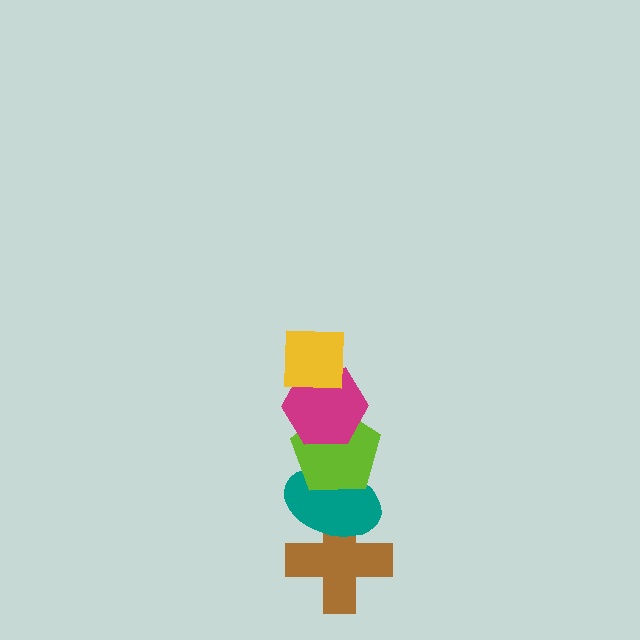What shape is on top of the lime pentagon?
The magenta hexagon is on top of the lime pentagon.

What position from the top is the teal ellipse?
The teal ellipse is 4th from the top.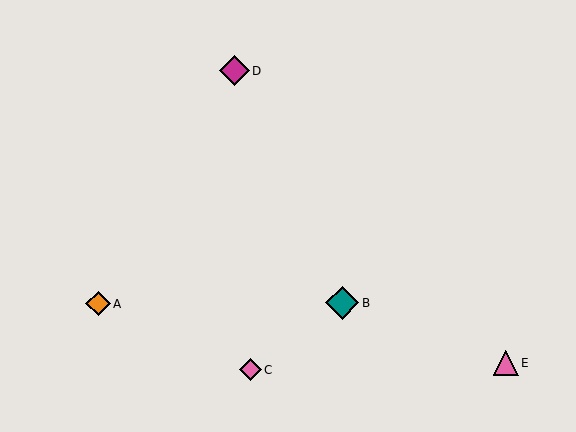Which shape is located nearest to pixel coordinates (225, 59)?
The magenta diamond (labeled D) at (234, 71) is nearest to that location.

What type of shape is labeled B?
Shape B is a teal diamond.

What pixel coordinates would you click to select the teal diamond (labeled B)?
Click at (342, 303) to select the teal diamond B.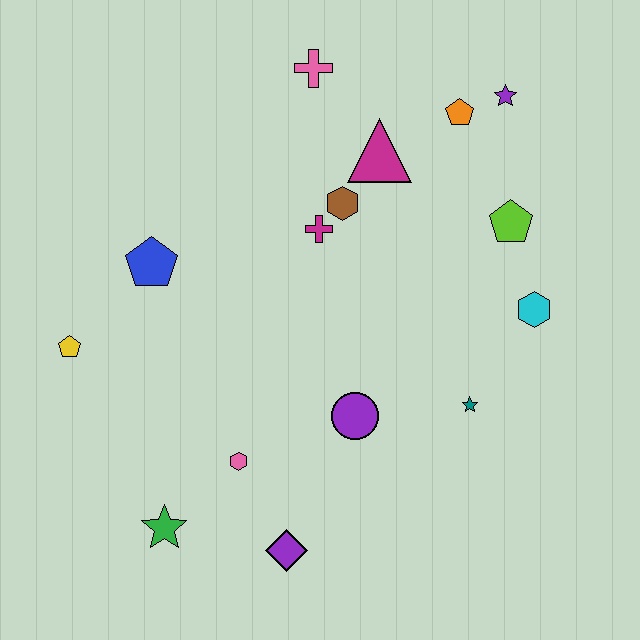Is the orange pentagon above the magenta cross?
Yes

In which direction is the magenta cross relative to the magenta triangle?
The magenta cross is below the magenta triangle.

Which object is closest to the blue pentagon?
The yellow pentagon is closest to the blue pentagon.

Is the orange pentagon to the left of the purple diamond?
No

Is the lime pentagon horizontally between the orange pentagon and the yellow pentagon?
No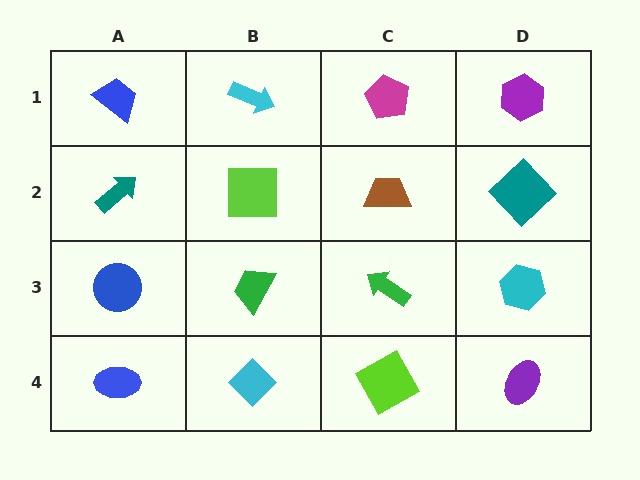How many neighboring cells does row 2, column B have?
4.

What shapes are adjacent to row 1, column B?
A lime square (row 2, column B), a blue trapezoid (row 1, column A), a magenta pentagon (row 1, column C).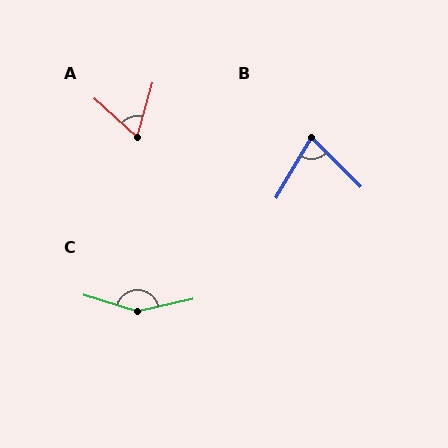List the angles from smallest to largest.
A (63°), B (76°), C (150°).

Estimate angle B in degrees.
Approximately 76 degrees.